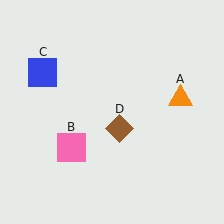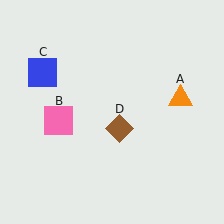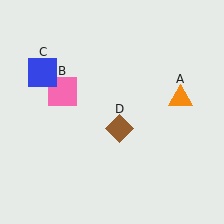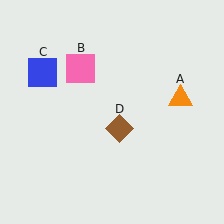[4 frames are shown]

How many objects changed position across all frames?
1 object changed position: pink square (object B).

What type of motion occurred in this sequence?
The pink square (object B) rotated clockwise around the center of the scene.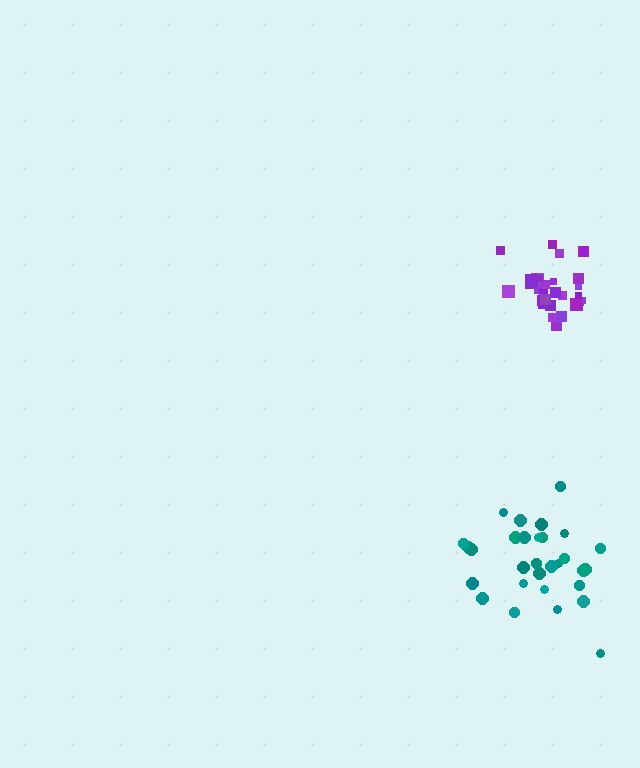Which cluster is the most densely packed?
Purple.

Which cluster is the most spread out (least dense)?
Teal.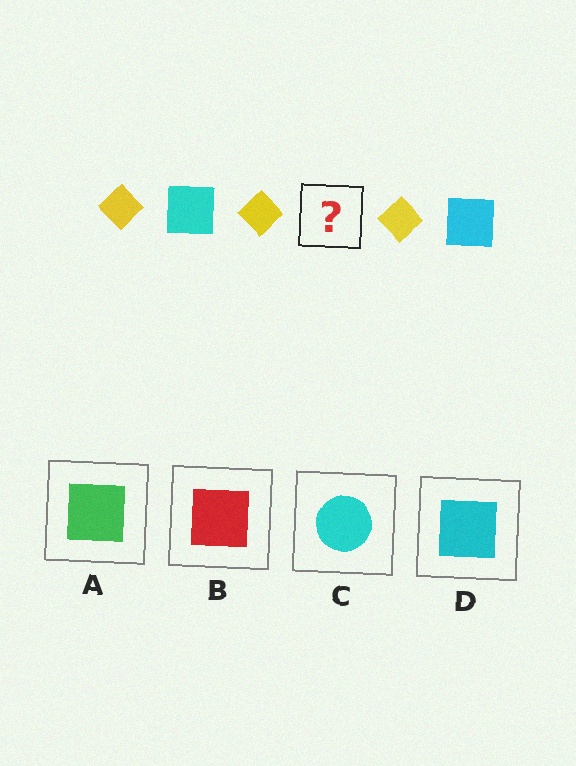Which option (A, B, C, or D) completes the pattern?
D.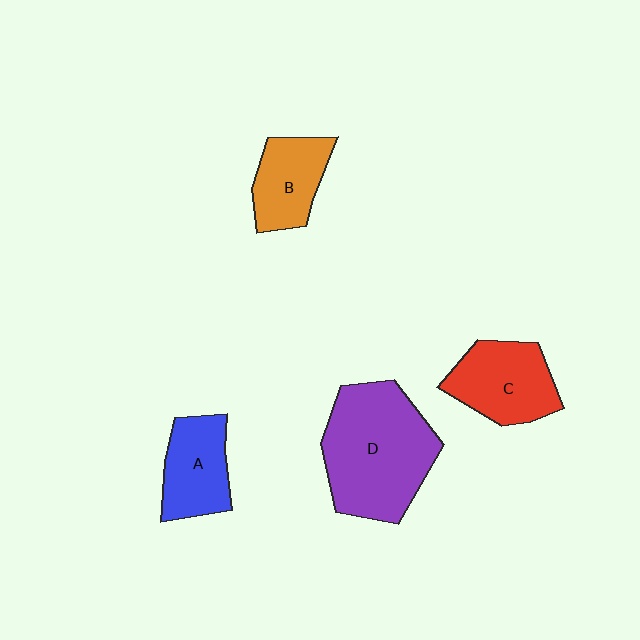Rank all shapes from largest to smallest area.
From largest to smallest: D (purple), C (red), A (blue), B (orange).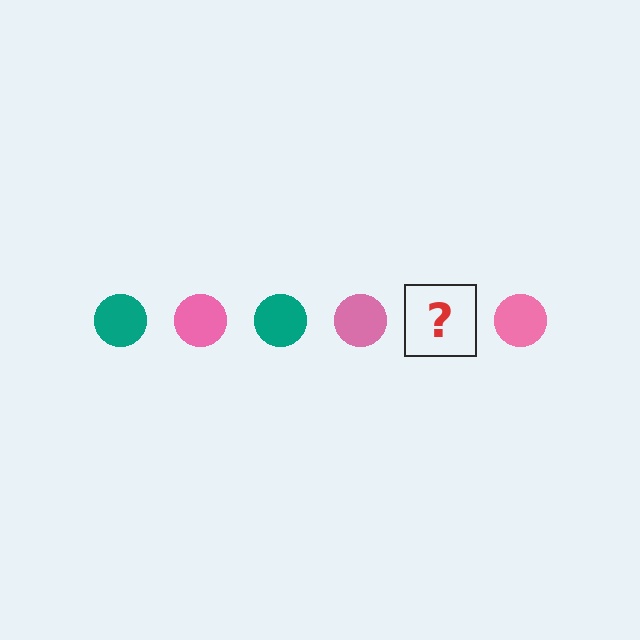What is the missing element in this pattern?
The missing element is a teal circle.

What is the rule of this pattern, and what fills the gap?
The rule is that the pattern cycles through teal, pink circles. The gap should be filled with a teal circle.